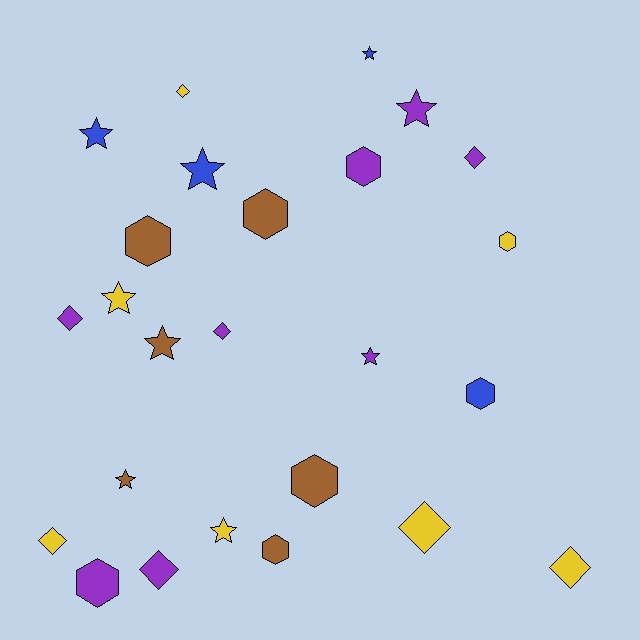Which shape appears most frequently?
Star, with 9 objects.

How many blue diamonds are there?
There are no blue diamonds.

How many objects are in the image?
There are 25 objects.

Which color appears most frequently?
Purple, with 8 objects.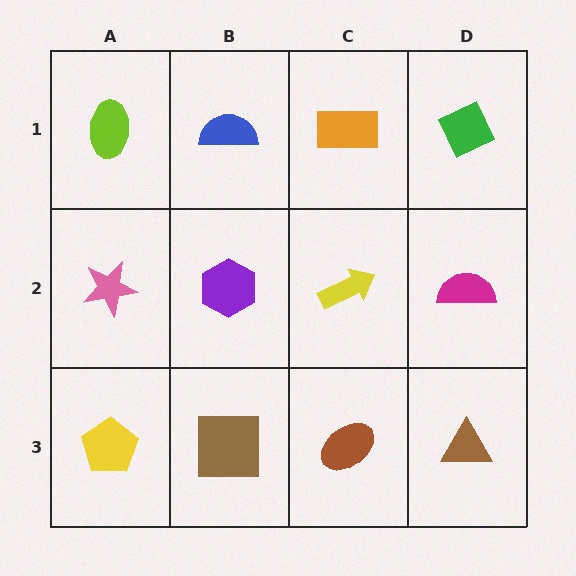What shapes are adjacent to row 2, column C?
An orange rectangle (row 1, column C), a brown ellipse (row 3, column C), a purple hexagon (row 2, column B), a magenta semicircle (row 2, column D).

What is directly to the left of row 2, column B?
A pink star.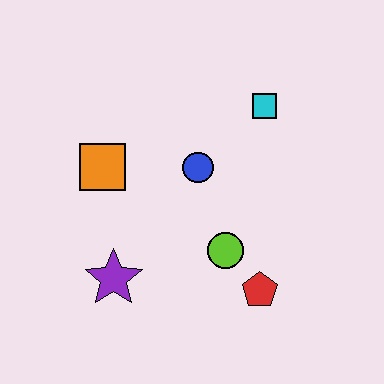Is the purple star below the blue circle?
Yes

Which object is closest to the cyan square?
The blue circle is closest to the cyan square.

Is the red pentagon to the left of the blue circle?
No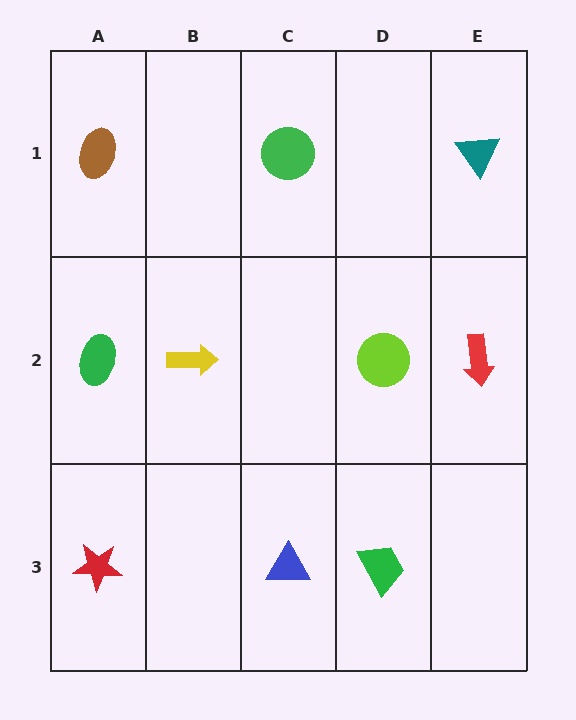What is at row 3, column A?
A red star.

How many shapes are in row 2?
4 shapes.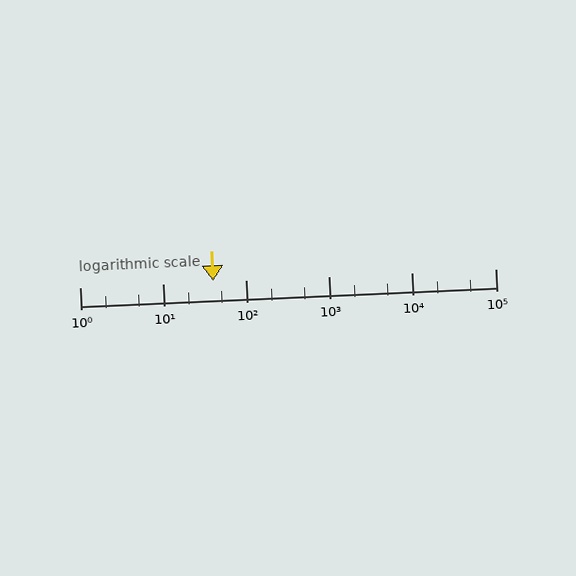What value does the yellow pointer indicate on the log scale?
The pointer indicates approximately 40.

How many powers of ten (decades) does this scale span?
The scale spans 5 decades, from 1 to 100000.